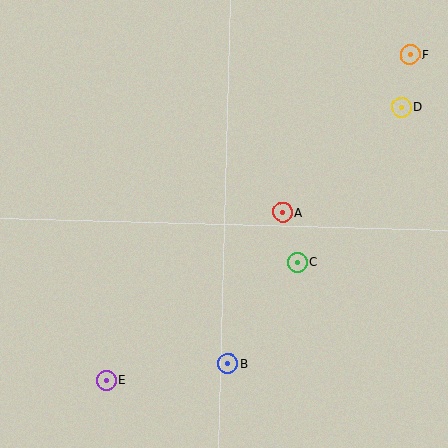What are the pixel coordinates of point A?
Point A is at (283, 212).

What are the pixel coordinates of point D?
Point D is at (402, 107).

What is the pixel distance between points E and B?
The distance between E and B is 123 pixels.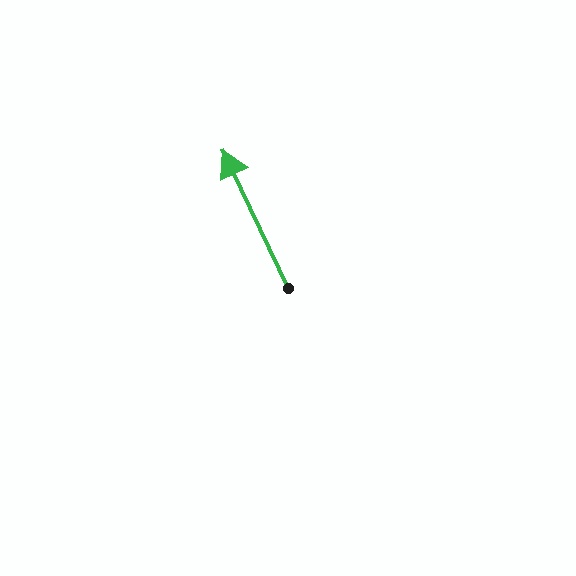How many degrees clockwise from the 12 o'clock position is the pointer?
Approximately 335 degrees.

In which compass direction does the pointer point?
Northwest.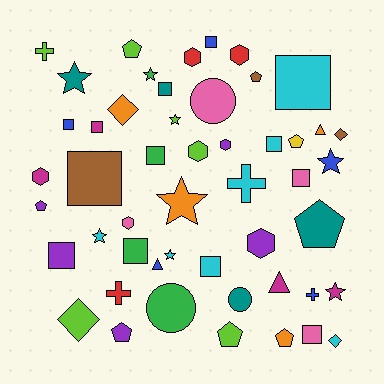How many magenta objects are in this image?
There are 4 magenta objects.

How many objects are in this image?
There are 50 objects.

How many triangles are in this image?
There are 3 triangles.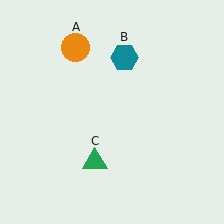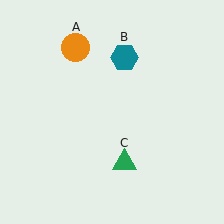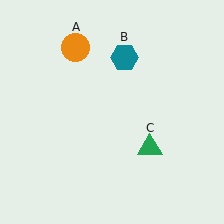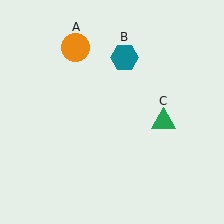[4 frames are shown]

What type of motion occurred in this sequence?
The green triangle (object C) rotated counterclockwise around the center of the scene.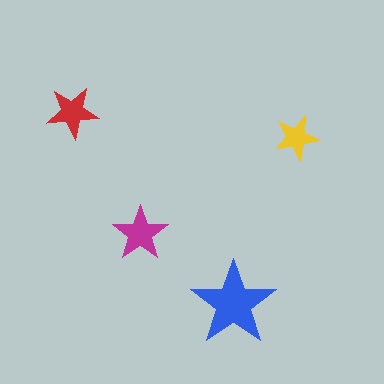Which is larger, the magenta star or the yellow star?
The magenta one.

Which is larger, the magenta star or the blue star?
The blue one.